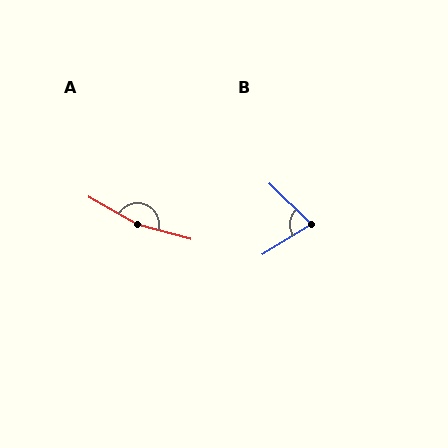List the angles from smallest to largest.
B (77°), A (166°).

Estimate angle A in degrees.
Approximately 166 degrees.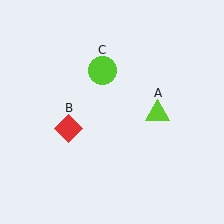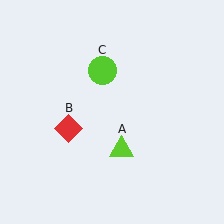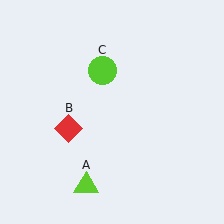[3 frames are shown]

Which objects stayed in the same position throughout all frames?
Red diamond (object B) and lime circle (object C) remained stationary.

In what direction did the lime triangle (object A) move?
The lime triangle (object A) moved down and to the left.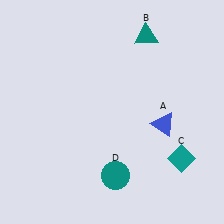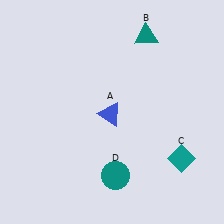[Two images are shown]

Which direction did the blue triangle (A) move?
The blue triangle (A) moved left.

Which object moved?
The blue triangle (A) moved left.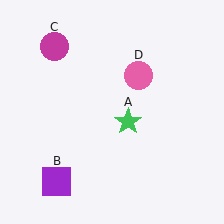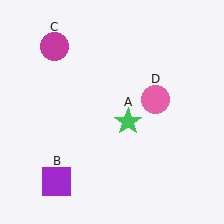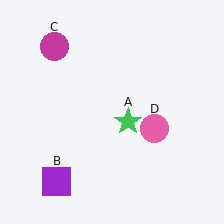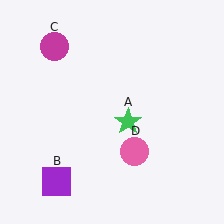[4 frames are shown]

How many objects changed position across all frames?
1 object changed position: pink circle (object D).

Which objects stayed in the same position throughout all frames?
Green star (object A) and purple square (object B) and magenta circle (object C) remained stationary.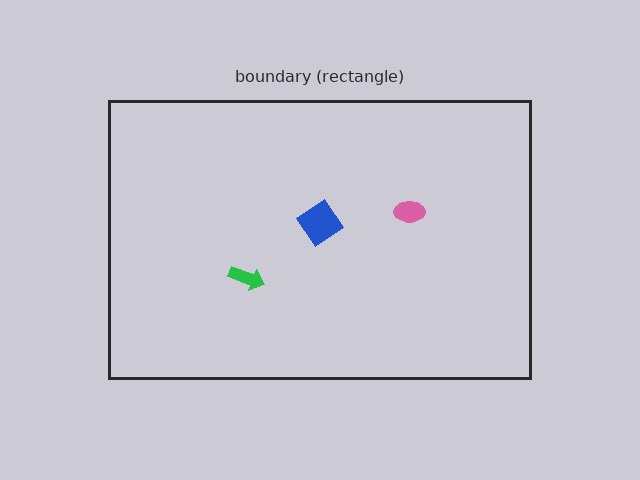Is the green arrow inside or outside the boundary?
Inside.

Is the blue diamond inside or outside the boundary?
Inside.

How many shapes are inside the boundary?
3 inside, 0 outside.